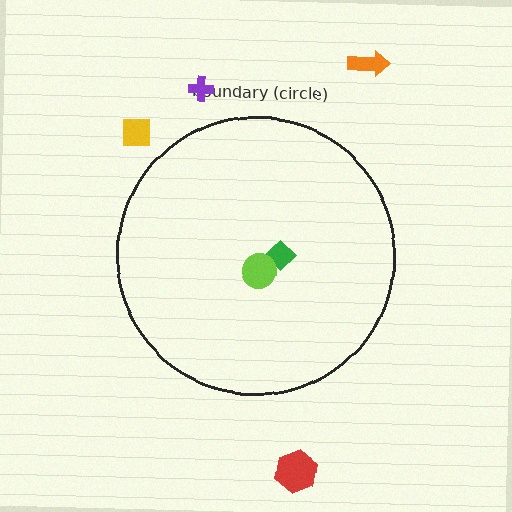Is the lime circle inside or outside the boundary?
Inside.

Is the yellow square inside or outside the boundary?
Outside.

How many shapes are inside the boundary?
2 inside, 4 outside.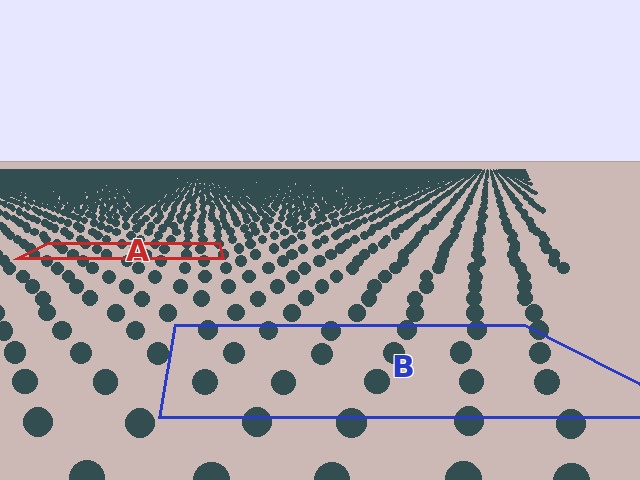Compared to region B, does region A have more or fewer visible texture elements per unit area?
Region A has more texture elements per unit area — they are packed more densely because it is farther away.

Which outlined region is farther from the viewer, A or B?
Region A is farther from the viewer — the texture elements inside it appear smaller and more densely packed.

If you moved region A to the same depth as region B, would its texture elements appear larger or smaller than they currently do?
They would appear larger. At a closer depth, the same texture elements are projected at a bigger on-screen size.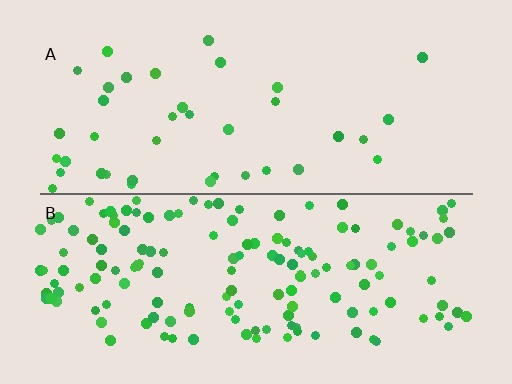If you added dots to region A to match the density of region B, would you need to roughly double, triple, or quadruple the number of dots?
Approximately quadruple.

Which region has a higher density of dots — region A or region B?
B (the bottom).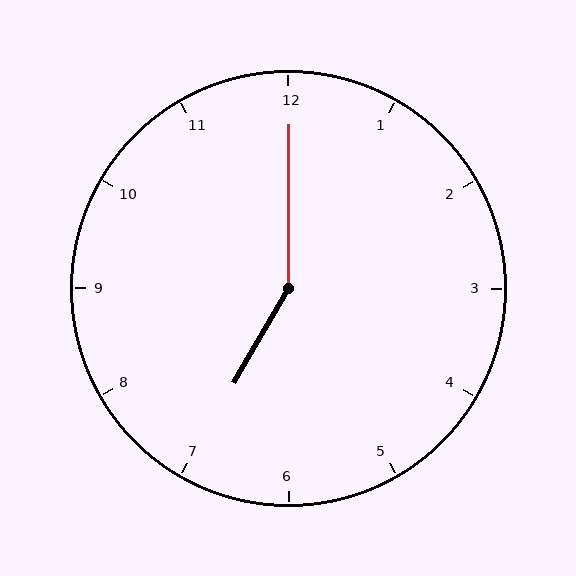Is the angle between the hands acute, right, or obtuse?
It is obtuse.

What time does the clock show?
7:00.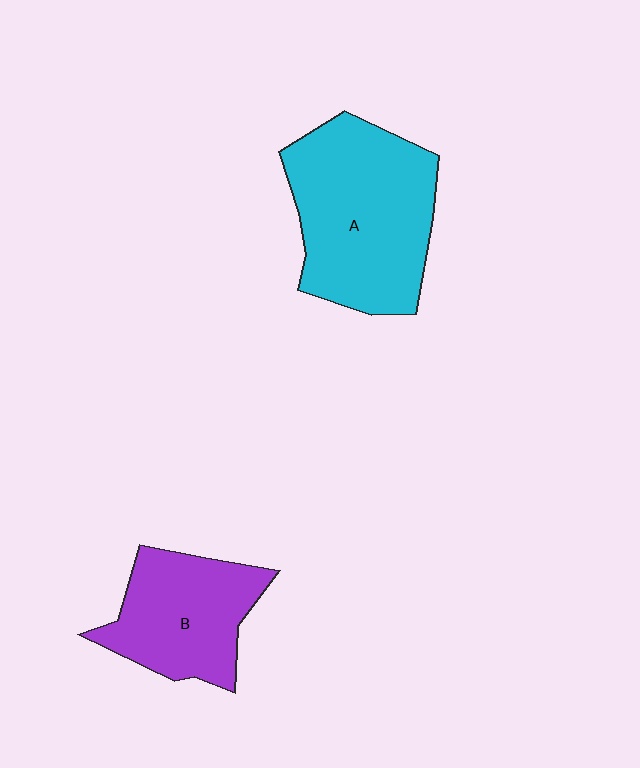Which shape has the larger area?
Shape A (cyan).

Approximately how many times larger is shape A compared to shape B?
Approximately 1.5 times.